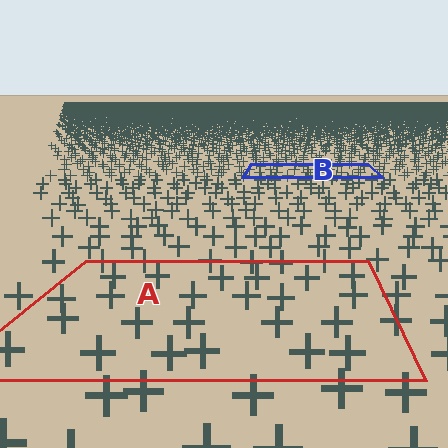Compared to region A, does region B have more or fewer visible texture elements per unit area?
Region B has more texture elements per unit area — they are packed more densely because it is farther away.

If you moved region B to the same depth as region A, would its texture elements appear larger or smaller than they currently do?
They would appear larger. At a closer depth, the same texture elements are projected at a bigger on-screen size.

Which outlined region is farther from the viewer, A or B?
Region B is farther from the viewer — the texture elements inside it appear smaller and more densely packed.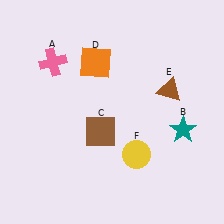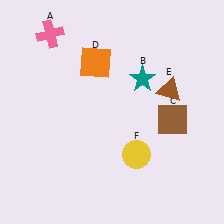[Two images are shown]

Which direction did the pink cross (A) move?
The pink cross (A) moved up.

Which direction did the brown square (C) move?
The brown square (C) moved right.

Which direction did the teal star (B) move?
The teal star (B) moved up.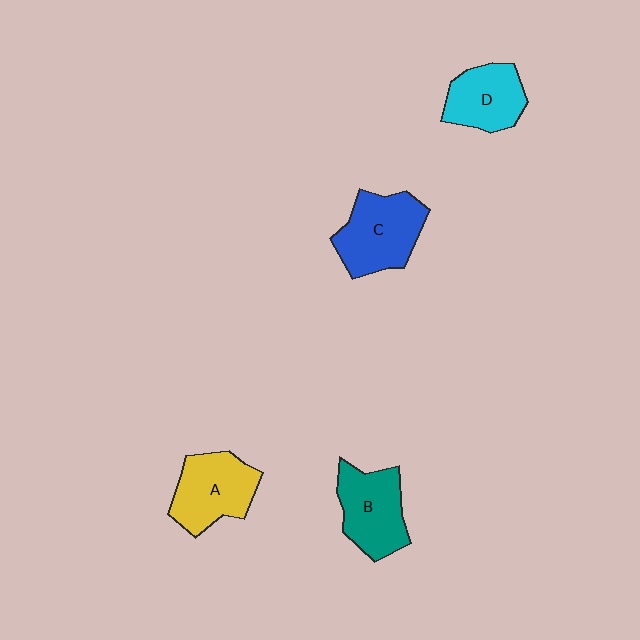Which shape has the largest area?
Shape C (blue).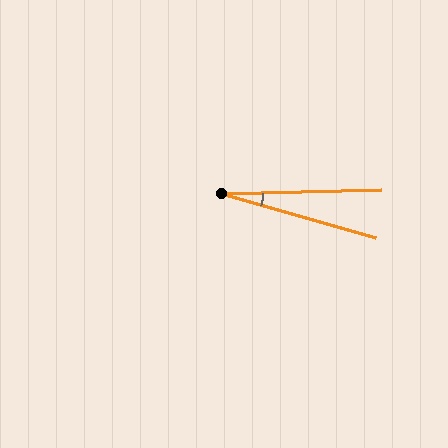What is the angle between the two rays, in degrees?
Approximately 18 degrees.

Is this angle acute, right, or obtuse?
It is acute.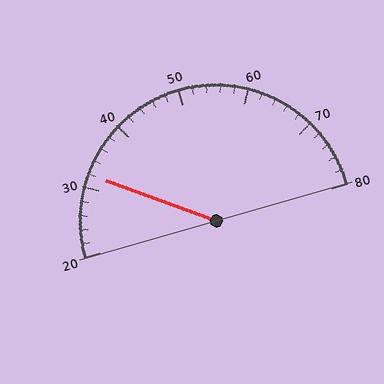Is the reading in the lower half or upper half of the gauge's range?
The reading is in the lower half of the range (20 to 80).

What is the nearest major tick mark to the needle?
The nearest major tick mark is 30.